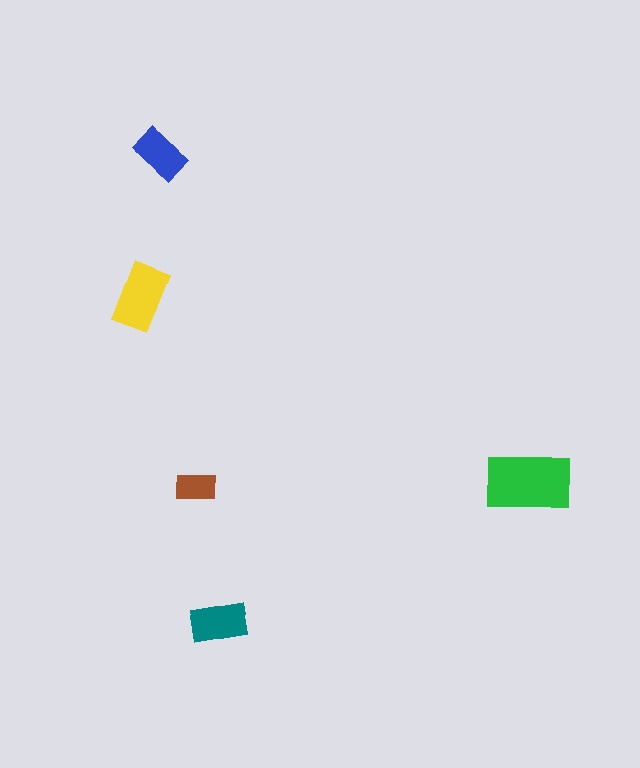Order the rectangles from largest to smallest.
the green one, the yellow one, the teal one, the blue one, the brown one.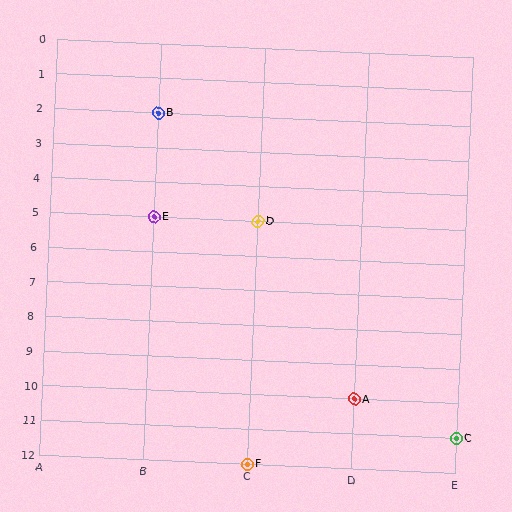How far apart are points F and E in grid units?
Points F and E are 1 column and 7 rows apart (about 7.1 grid units diagonally).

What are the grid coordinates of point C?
Point C is at grid coordinates (E, 11).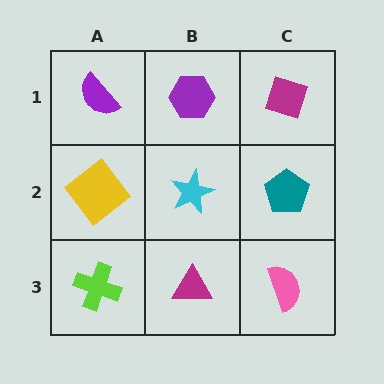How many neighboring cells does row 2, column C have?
3.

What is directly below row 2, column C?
A pink semicircle.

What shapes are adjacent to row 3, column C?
A teal pentagon (row 2, column C), a magenta triangle (row 3, column B).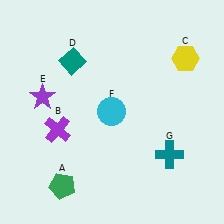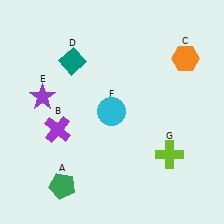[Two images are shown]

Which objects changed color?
C changed from yellow to orange. G changed from teal to lime.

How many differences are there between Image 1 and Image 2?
There are 2 differences between the two images.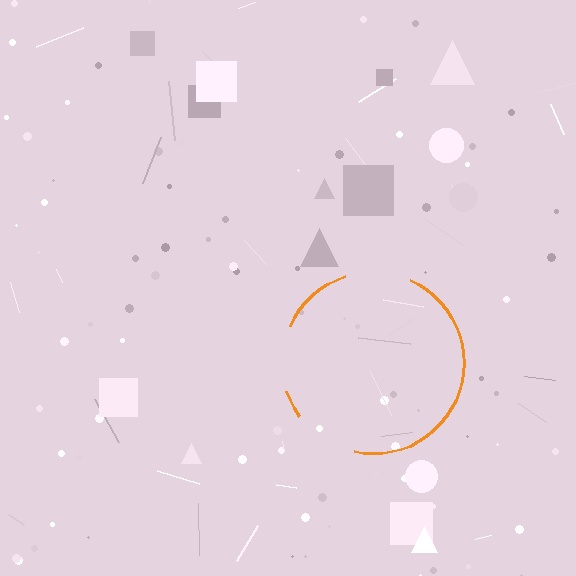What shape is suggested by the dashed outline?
The dashed outline suggests a circle.